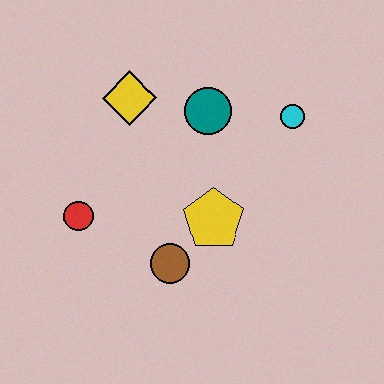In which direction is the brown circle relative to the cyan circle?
The brown circle is below the cyan circle.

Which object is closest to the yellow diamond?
The teal circle is closest to the yellow diamond.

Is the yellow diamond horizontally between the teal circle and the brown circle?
No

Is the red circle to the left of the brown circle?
Yes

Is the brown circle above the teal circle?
No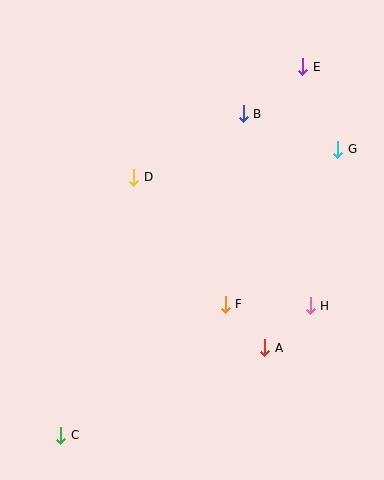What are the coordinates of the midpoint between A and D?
The midpoint between A and D is at (199, 263).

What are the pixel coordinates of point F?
Point F is at (225, 304).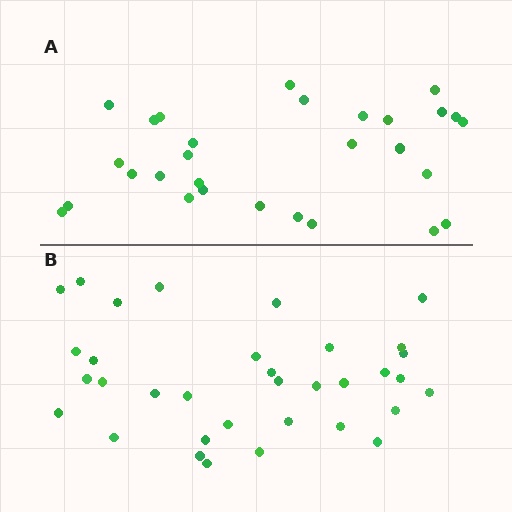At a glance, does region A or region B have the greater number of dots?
Region B (the bottom region) has more dots.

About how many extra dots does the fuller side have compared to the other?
Region B has about 5 more dots than region A.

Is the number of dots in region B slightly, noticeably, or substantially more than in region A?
Region B has only slightly more — the two regions are fairly close. The ratio is roughly 1.2 to 1.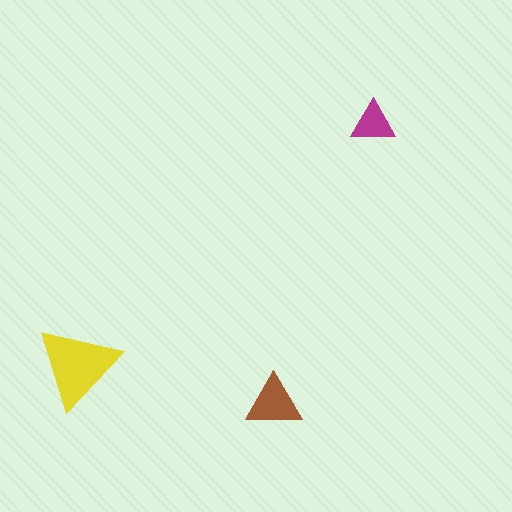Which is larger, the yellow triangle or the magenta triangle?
The yellow one.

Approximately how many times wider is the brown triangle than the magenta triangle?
About 1.5 times wider.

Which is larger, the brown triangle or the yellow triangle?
The yellow one.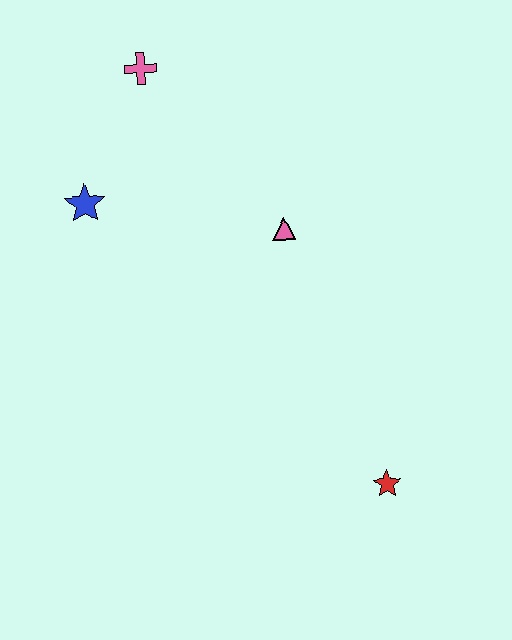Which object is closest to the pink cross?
The blue star is closest to the pink cross.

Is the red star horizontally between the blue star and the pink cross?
No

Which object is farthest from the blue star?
The red star is farthest from the blue star.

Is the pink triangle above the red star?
Yes